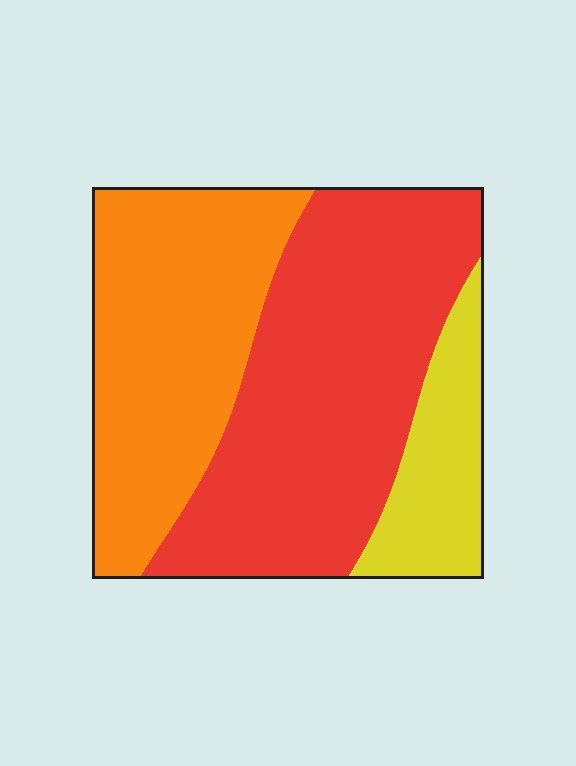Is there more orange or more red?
Red.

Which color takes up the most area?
Red, at roughly 50%.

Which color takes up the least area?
Yellow, at roughly 15%.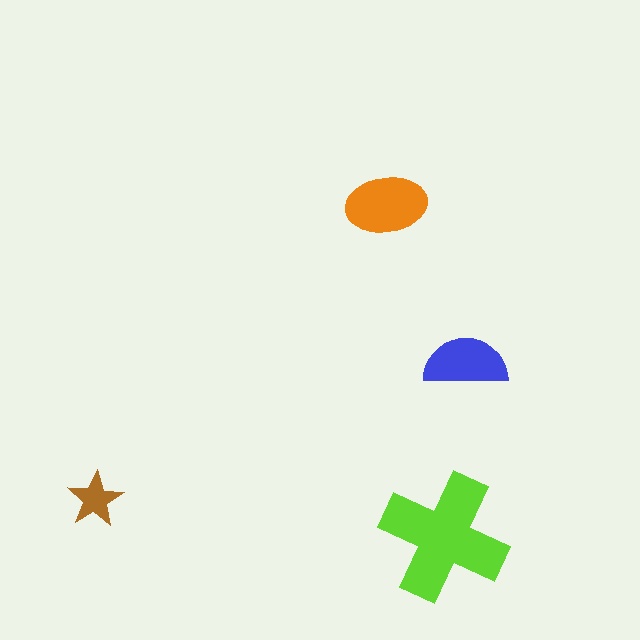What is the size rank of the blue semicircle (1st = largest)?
3rd.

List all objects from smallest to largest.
The brown star, the blue semicircle, the orange ellipse, the lime cross.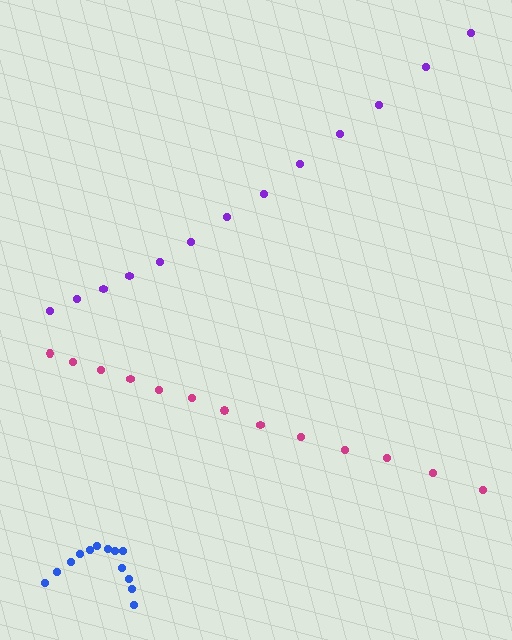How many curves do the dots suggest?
There are 3 distinct paths.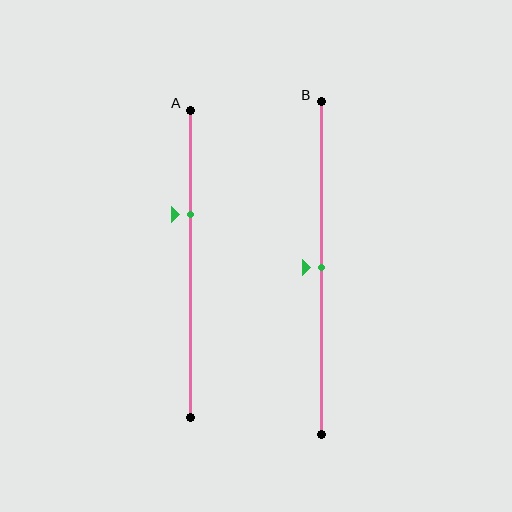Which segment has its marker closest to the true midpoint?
Segment B has its marker closest to the true midpoint.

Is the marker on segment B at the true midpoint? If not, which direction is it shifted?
Yes, the marker on segment B is at the true midpoint.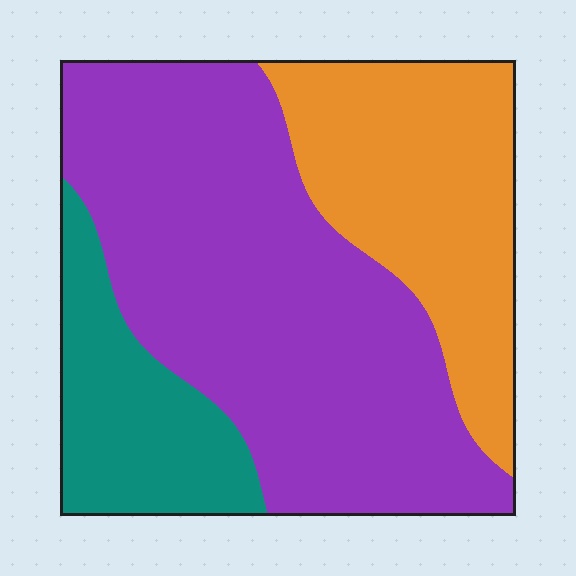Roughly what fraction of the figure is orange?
Orange covers 28% of the figure.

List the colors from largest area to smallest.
From largest to smallest: purple, orange, teal.